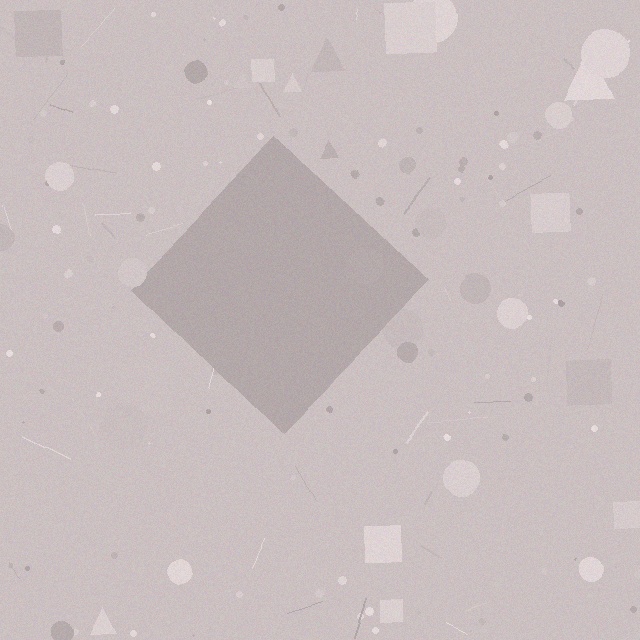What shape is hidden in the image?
A diamond is hidden in the image.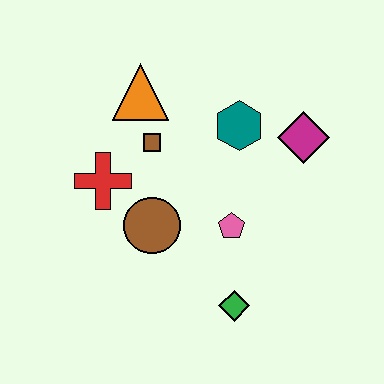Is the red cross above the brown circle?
Yes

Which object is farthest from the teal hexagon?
The green diamond is farthest from the teal hexagon.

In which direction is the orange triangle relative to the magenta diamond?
The orange triangle is to the left of the magenta diamond.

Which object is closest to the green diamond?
The pink pentagon is closest to the green diamond.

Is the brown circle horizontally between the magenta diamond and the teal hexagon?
No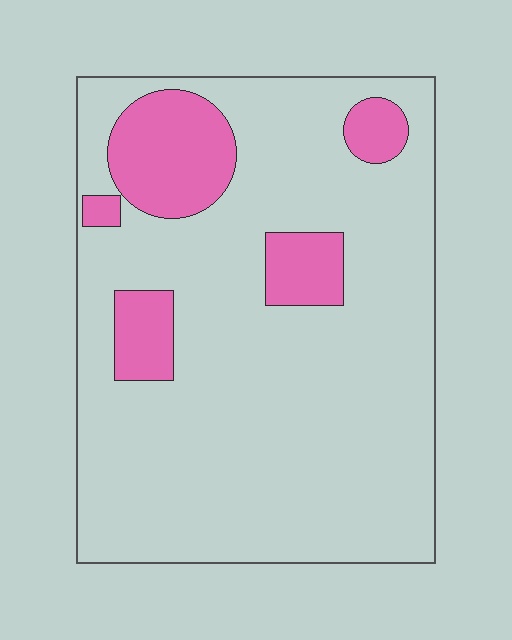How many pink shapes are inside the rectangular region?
5.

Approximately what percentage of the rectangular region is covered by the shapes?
Approximately 15%.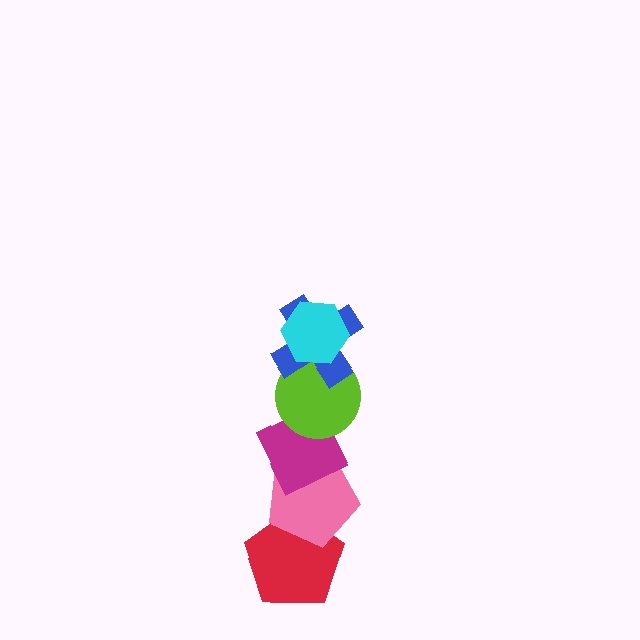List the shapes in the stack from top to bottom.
From top to bottom: the cyan hexagon, the blue cross, the lime circle, the magenta diamond, the pink pentagon, the red pentagon.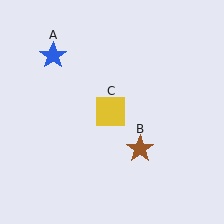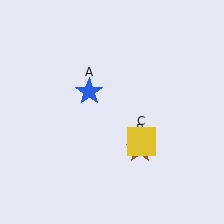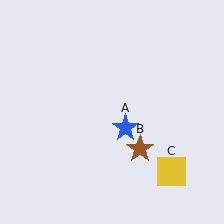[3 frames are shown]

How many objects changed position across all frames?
2 objects changed position: blue star (object A), yellow square (object C).